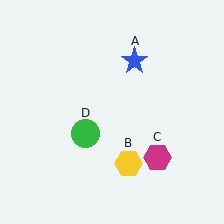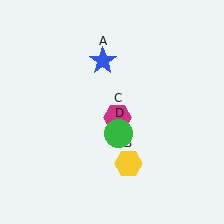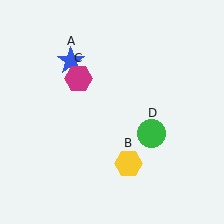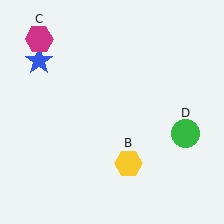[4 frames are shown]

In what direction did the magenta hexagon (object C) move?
The magenta hexagon (object C) moved up and to the left.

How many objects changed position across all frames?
3 objects changed position: blue star (object A), magenta hexagon (object C), green circle (object D).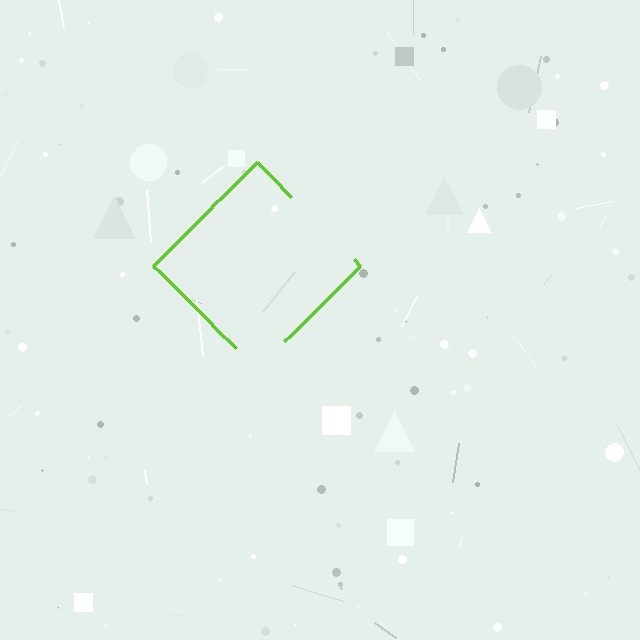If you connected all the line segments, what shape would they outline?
They would outline a diamond.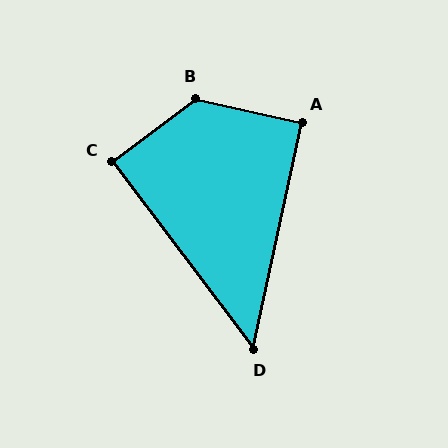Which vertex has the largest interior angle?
B, at approximately 131 degrees.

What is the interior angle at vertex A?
Approximately 90 degrees (approximately right).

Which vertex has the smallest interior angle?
D, at approximately 49 degrees.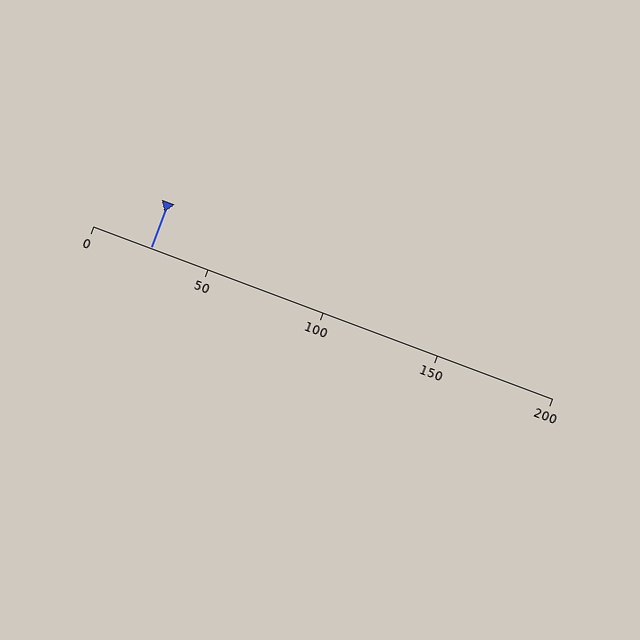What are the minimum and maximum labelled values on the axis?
The axis runs from 0 to 200.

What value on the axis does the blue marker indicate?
The marker indicates approximately 25.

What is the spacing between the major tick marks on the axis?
The major ticks are spaced 50 apart.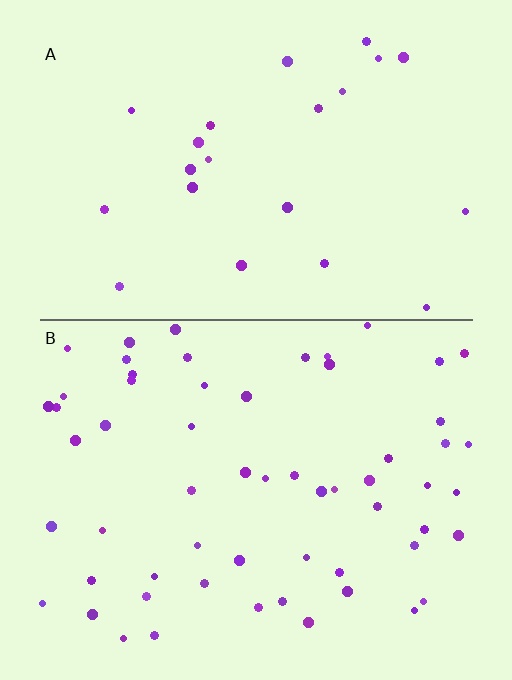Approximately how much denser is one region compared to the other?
Approximately 2.6× — region B over region A.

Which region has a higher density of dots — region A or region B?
B (the bottom).